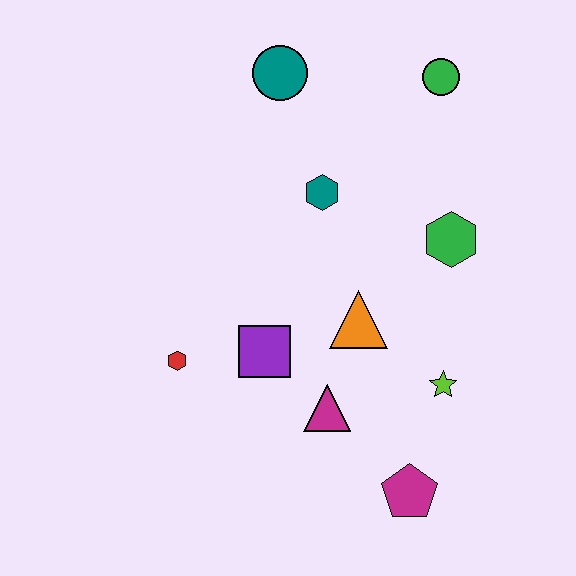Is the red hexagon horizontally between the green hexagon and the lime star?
No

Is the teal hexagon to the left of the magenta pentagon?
Yes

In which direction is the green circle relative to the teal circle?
The green circle is to the right of the teal circle.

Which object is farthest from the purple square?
The green circle is farthest from the purple square.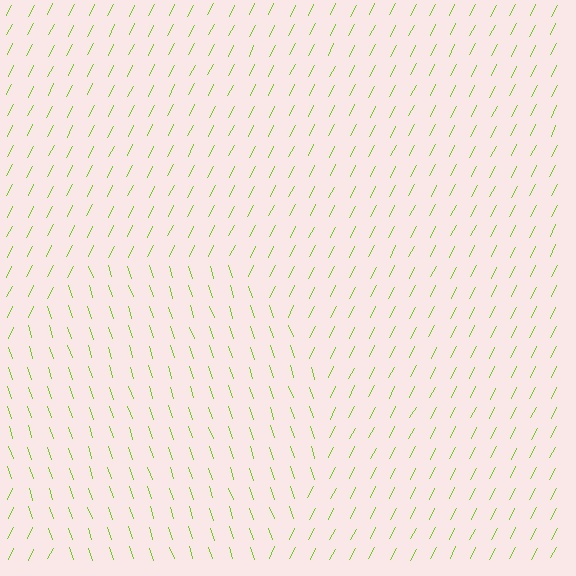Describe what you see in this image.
The image is filled with small lime line segments. A circle region in the image has lines oriented differently from the surrounding lines, creating a visible texture boundary.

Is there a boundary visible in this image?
Yes, there is a texture boundary formed by a change in line orientation.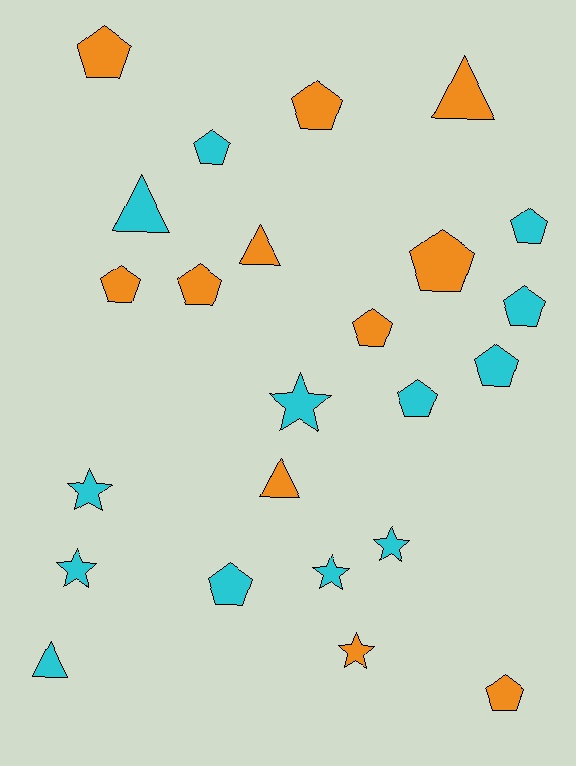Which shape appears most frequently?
Pentagon, with 13 objects.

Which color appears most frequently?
Cyan, with 13 objects.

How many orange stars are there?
There is 1 orange star.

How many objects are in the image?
There are 24 objects.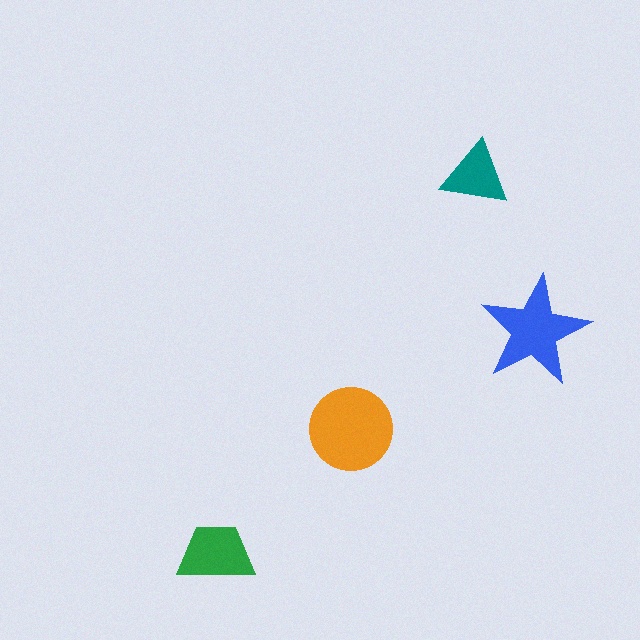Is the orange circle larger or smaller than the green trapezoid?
Larger.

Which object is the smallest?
The teal triangle.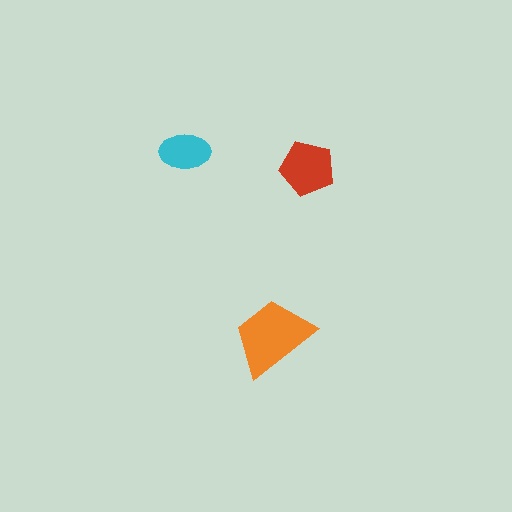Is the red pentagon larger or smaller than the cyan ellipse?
Larger.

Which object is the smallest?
The cyan ellipse.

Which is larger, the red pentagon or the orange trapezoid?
The orange trapezoid.